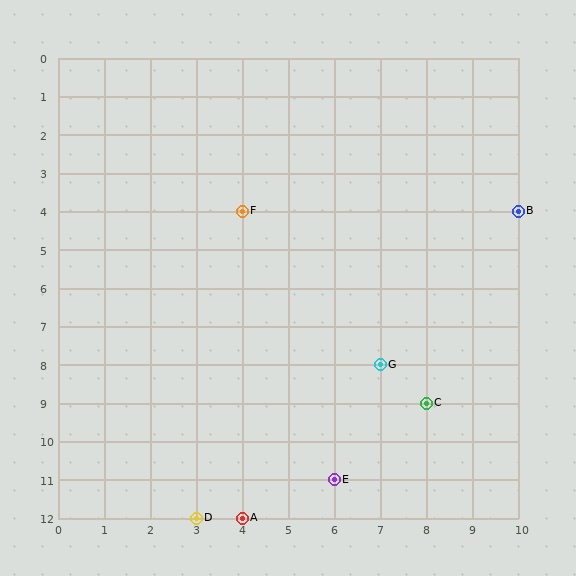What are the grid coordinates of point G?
Point G is at grid coordinates (7, 8).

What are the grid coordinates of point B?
Point B is at grid coordinates (10, 4).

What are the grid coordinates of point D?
Point D is at grid coordinates (3, 12).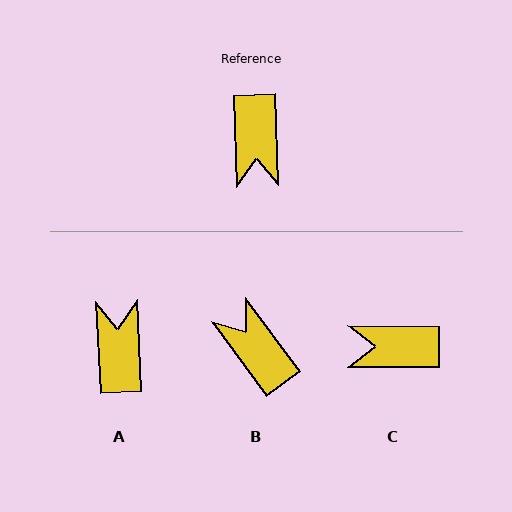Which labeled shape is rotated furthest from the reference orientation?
A, about 179 degrees away.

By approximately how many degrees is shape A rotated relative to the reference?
Approximately 179 degrees clockwise.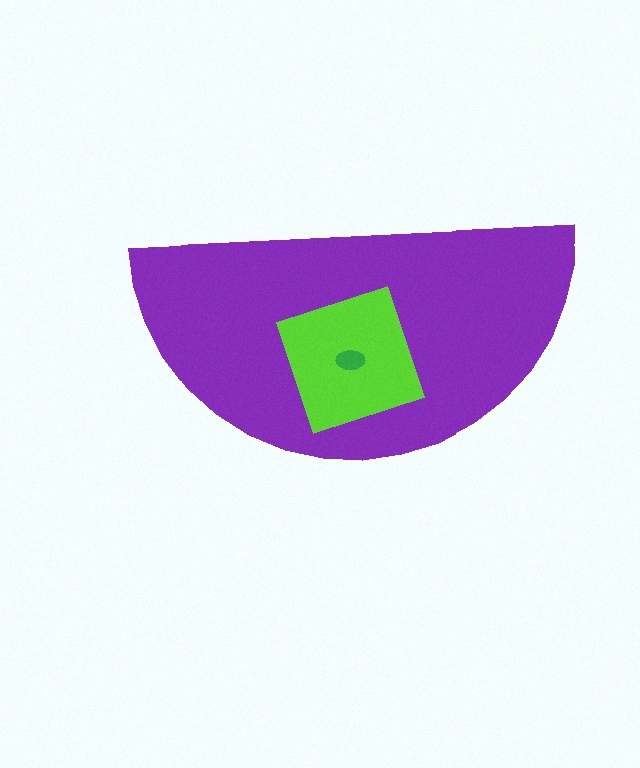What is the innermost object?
The green ellipse.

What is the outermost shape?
The purple semicircle.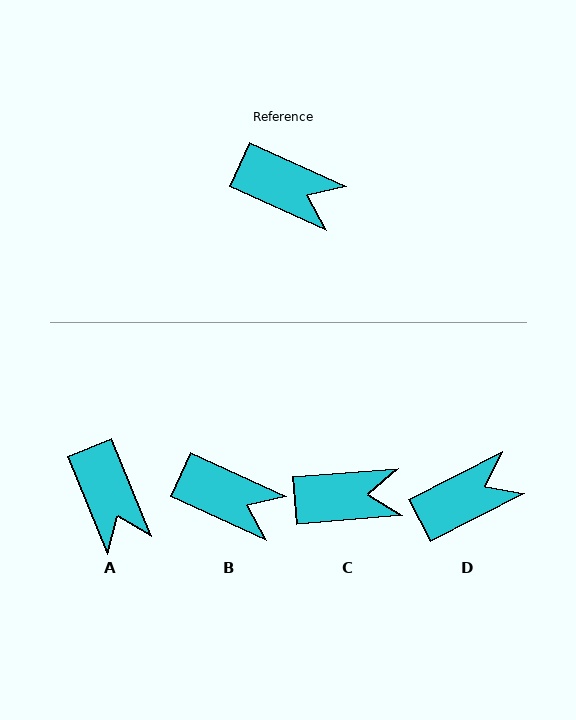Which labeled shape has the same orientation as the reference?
B.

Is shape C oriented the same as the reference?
No, it is off by about 29 degrees.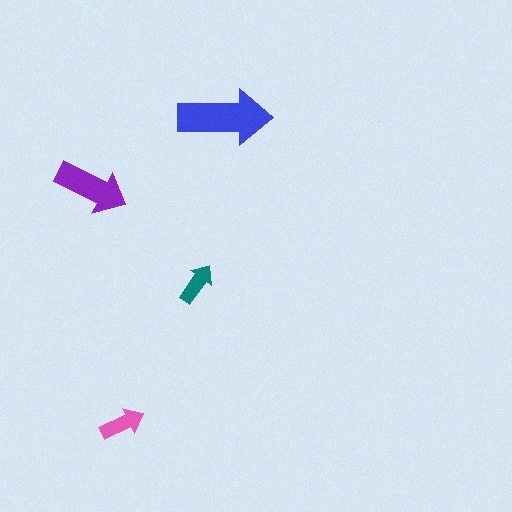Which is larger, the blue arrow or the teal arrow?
The blue one.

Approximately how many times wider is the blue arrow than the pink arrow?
About 2 times wider.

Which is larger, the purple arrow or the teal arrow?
The purple one.